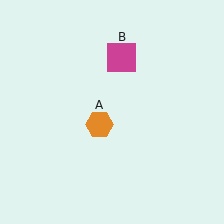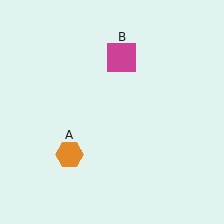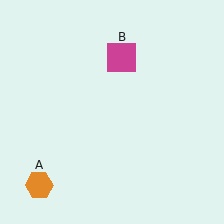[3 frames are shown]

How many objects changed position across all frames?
1 object changed position: orange hexagon (object A).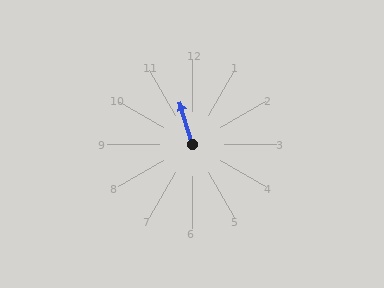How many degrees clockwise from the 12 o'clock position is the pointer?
Approximately 344 degrees.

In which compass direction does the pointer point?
North.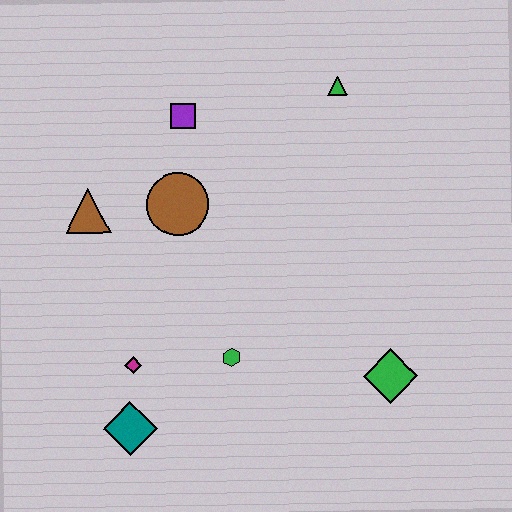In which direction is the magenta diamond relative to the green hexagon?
The magenta diamond is to the left of the green hexagon.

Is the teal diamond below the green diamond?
Yes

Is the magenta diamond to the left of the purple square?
Yes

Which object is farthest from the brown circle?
The green diamond is farthest from the brown circle.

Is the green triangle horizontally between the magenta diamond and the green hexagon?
No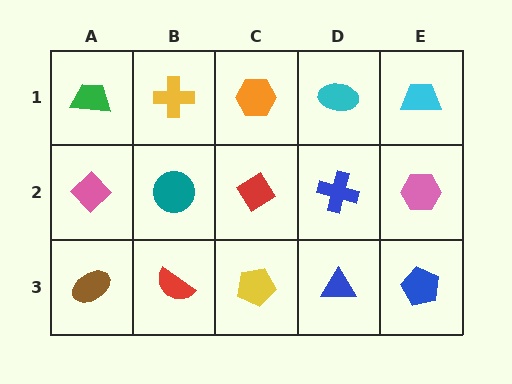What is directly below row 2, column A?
A brown ellipse.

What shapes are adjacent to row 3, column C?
A red diamond (row 2, column C), a red semicircle (row 3, column B), a blue triangle (row 3, column D).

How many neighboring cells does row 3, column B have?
3.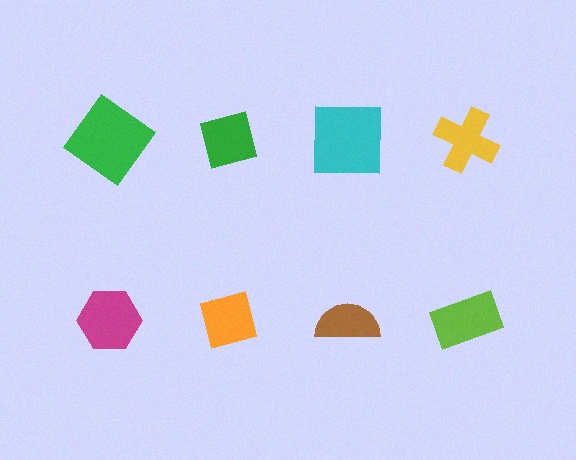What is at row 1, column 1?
A green diamond.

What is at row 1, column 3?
A cyan square.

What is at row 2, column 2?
An orange square.